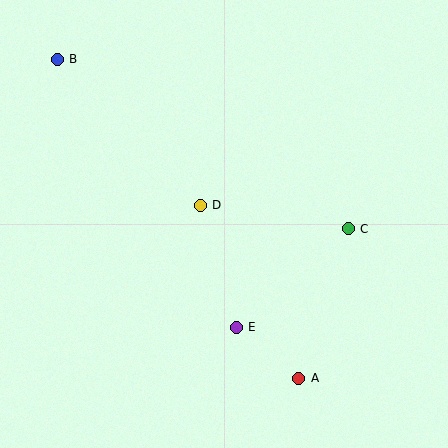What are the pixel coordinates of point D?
Point D is at (200, 205).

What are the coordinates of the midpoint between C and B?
The midpoint between C and B is at (203, 144).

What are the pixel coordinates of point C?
Point C is at (348, 229).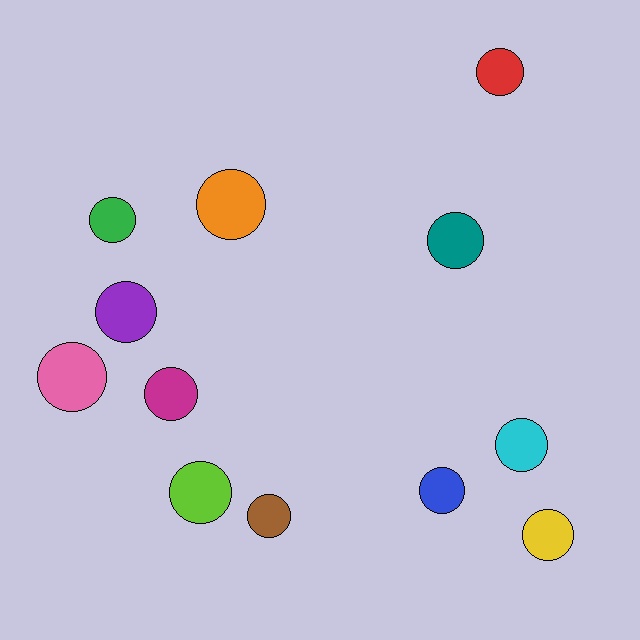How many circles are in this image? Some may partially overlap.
There are 12 circles.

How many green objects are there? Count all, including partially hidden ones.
There is 1 green object.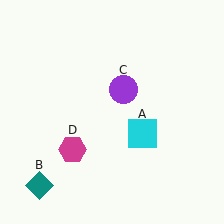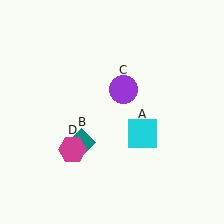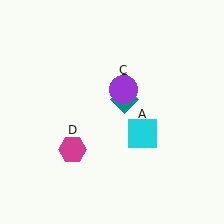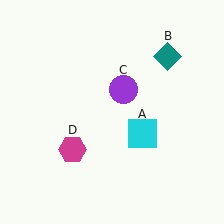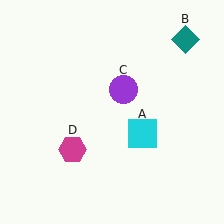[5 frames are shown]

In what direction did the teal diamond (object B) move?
The teal diamond (object B) moved up and to the right.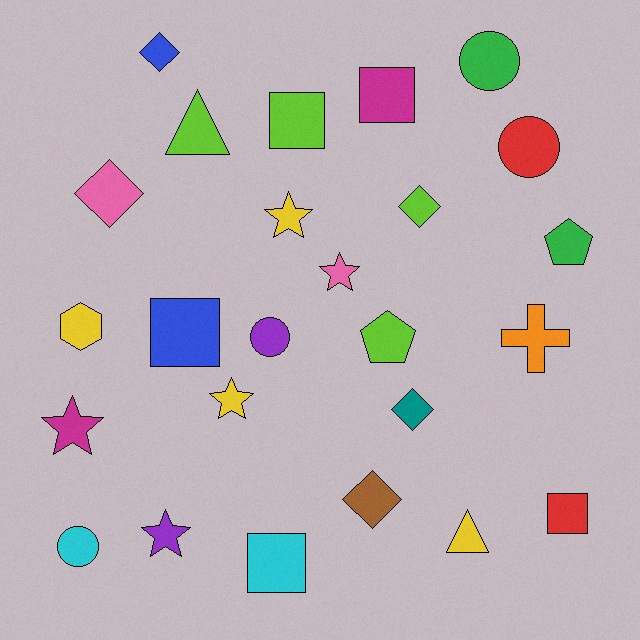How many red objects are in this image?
There are 2 red objects.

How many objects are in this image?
There are 25 objects.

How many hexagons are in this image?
There is 1 hexagon.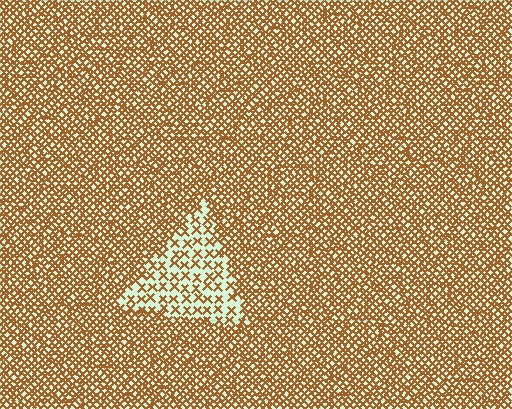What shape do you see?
I see a triangle.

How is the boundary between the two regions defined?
The boundary is defined by a change in element density (approximately 2.7x ratio). All elements are the same color, size, and shape.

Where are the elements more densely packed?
The elements are more densely packed outside the triangle boundary.